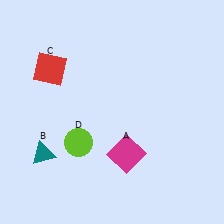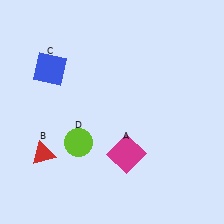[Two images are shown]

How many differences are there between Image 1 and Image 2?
There are 2 differences between the two images.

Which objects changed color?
B changed from teal to red. C changed from red to blue.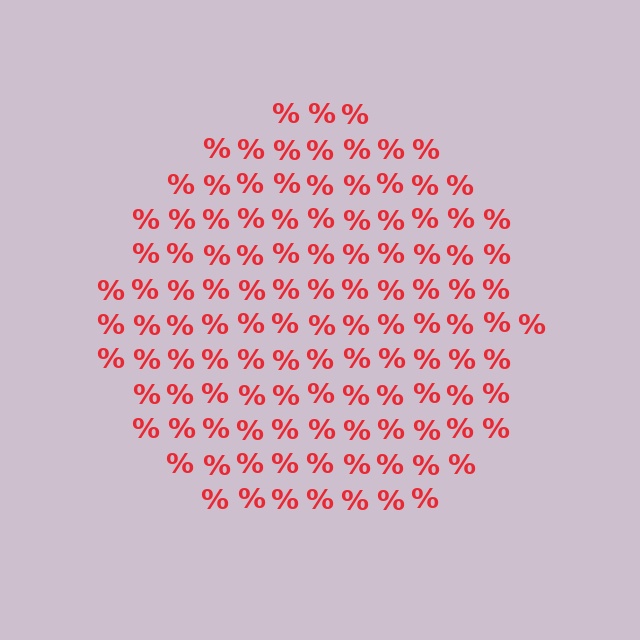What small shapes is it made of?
It is made of small percent signs.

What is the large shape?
The large shape is a circle.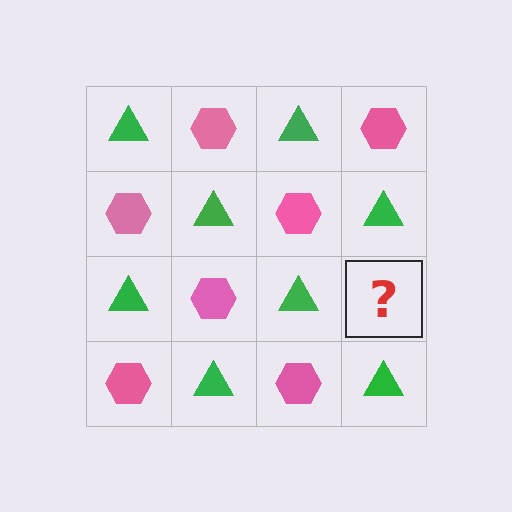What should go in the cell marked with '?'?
The missing cell should contain a pink hexagon.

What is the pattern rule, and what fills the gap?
The rule is that it alternates green triangle and pink hexagon in a checkerboard pattern. The gap should be filled with a pink hexagon.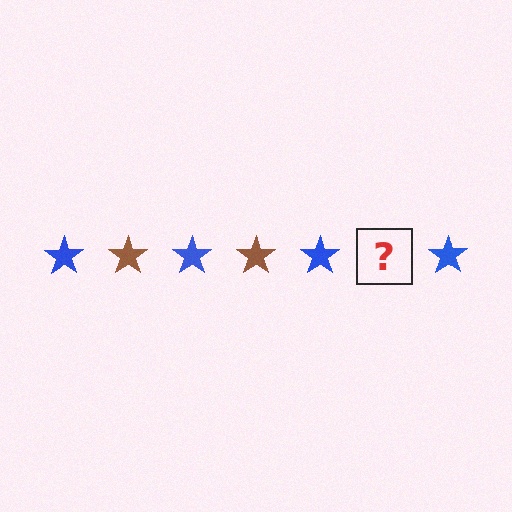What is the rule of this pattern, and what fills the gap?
The rule is that the pattern cycles through blue, brown stars. The gap should be filled with a brown star.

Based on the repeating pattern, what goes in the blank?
The blank should be a brown star.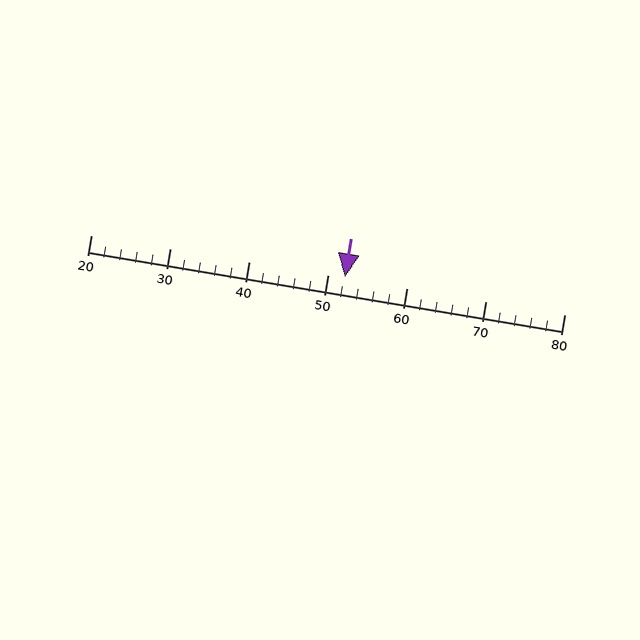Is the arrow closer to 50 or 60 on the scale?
The arrow is closer to 50.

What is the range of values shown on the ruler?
The ruler shows values from 20 to 80.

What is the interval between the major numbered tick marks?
The major tick marks are spaced 10 units apart.